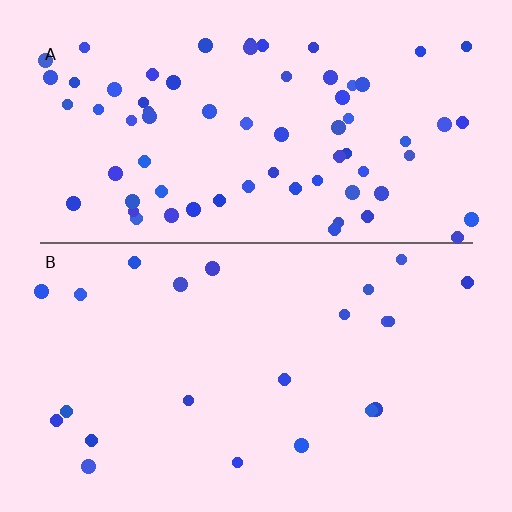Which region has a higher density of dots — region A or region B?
A (the top).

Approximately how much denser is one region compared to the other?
Approximately 3.1× — region A over region B.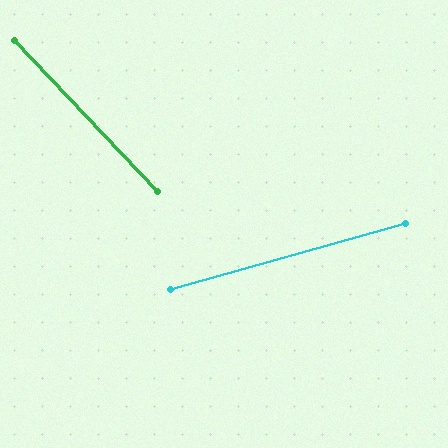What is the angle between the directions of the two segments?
Approximately 62 degrees.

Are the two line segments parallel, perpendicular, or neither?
Neither parallel nor perpendicular — they differ by about 62°.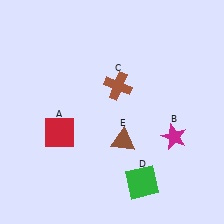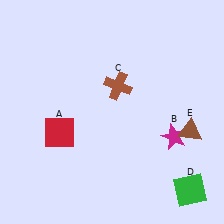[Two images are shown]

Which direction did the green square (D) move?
The green square (D) moved right.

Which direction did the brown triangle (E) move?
The brown triangle (E) moved right.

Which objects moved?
The objects that moved are: the green square (D), the brown triangle (E).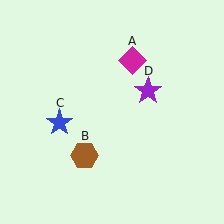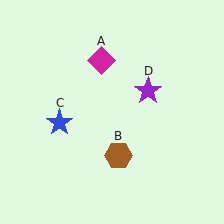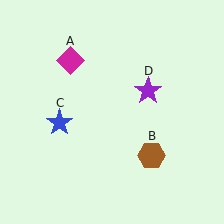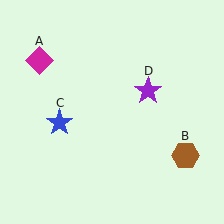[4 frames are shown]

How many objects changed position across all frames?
2 objects changed position: magenta diamond (object A), brown hexagon (object B).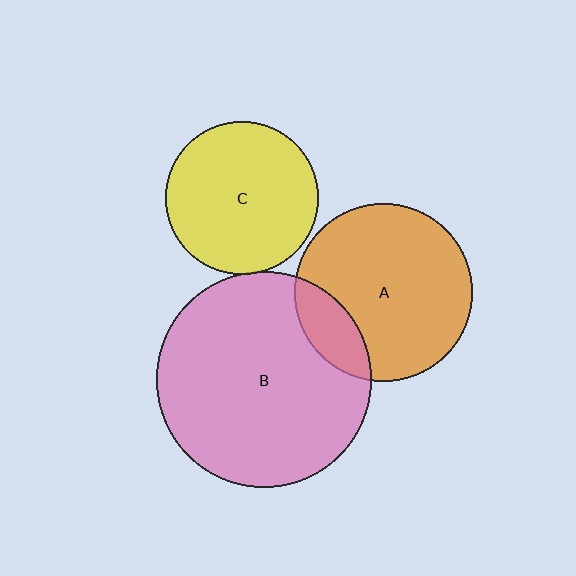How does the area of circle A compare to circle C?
Approximately 1.4 times.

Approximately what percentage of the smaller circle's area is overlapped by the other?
Approximately 15%.